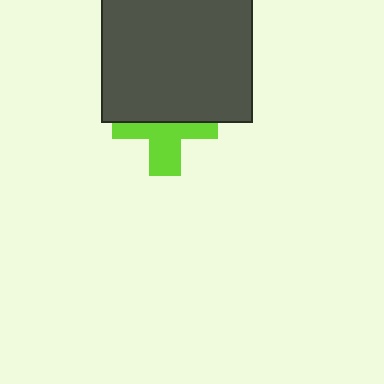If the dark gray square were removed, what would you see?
You would see the complete lime cross.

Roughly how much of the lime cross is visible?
About half of it is visible (roughly 49%).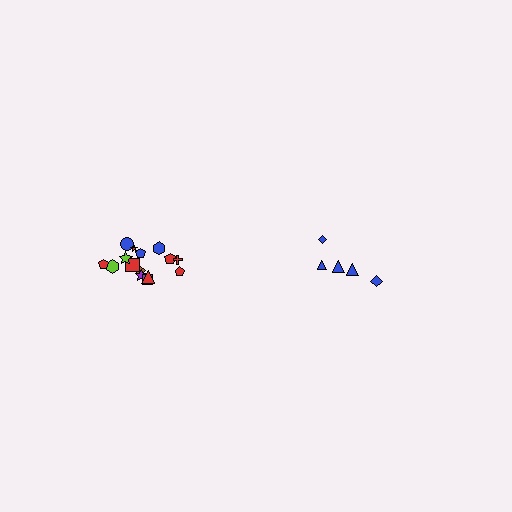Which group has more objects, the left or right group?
The left group.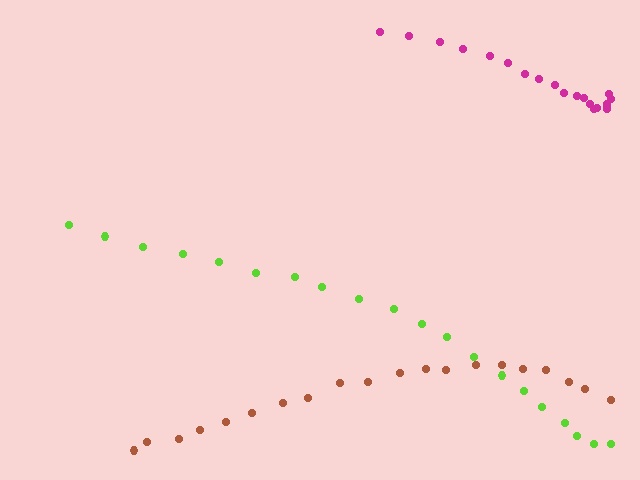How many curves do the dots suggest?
There are 3 distinct paths.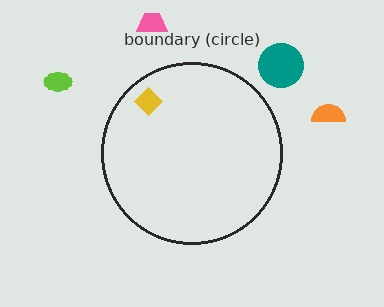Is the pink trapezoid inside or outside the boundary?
Outside.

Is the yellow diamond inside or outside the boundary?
Inside.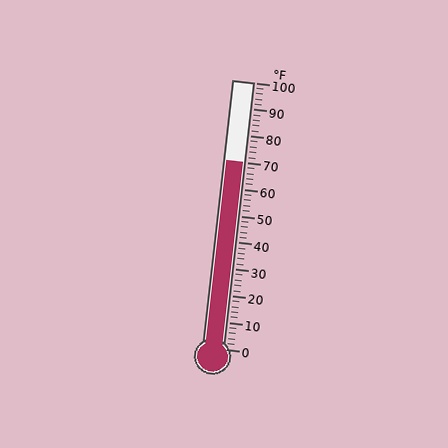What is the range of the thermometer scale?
The thermometer scale ranges from 0°F to 100°F.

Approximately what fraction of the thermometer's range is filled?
The thermometer is filled to approximately 70% of its range.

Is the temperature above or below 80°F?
The temperature is below 80°F.